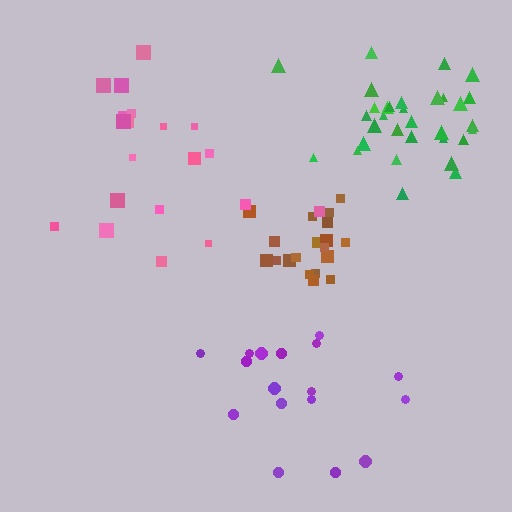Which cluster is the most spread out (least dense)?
Purple.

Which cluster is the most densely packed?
Brown.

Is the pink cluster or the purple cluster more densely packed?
Pink.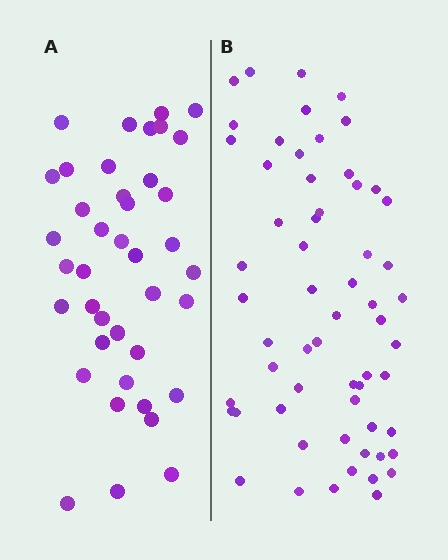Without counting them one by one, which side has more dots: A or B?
Region B (the right region) has more dots.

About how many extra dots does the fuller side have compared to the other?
Region B has approximately 20 more dots than region A.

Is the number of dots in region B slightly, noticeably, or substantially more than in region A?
Region B has substantially more. The ratio is roughly 1.5 to 1.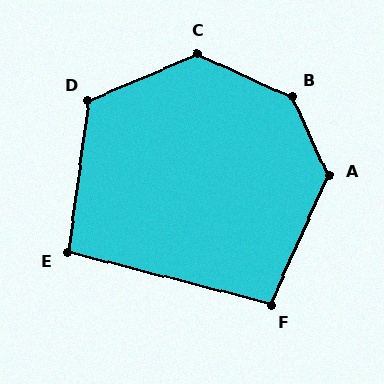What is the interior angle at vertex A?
Approximately 131 degrees (obtuse).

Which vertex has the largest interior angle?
B, at approximately 140 degrees.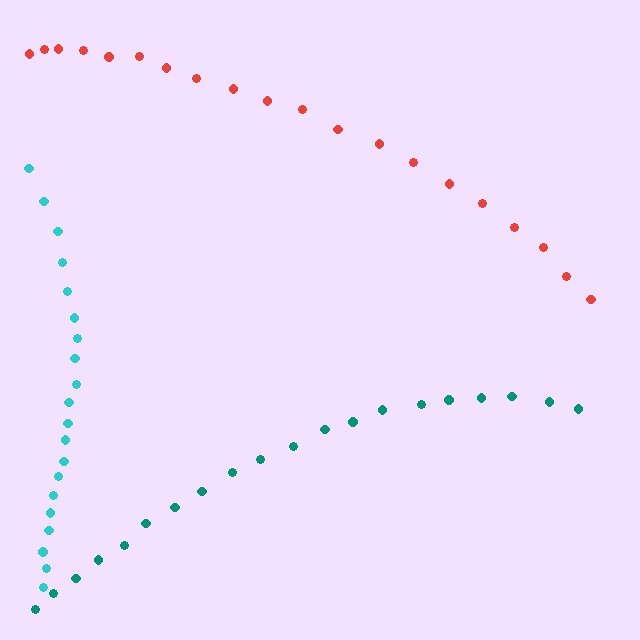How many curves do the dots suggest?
There are 3 distinct paths.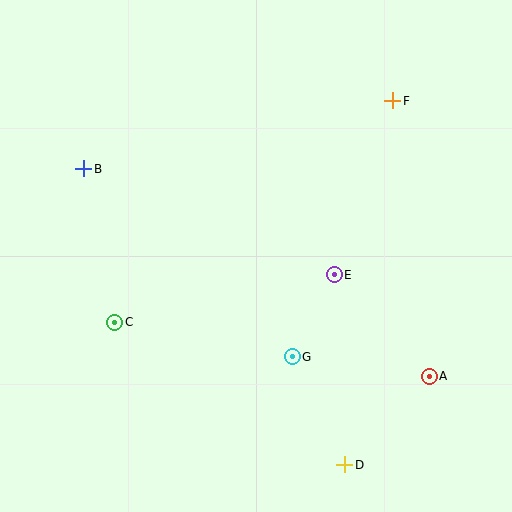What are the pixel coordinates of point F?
Point F is at (393, 101).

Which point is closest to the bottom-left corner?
Point C is closest to the bottom-left corner.